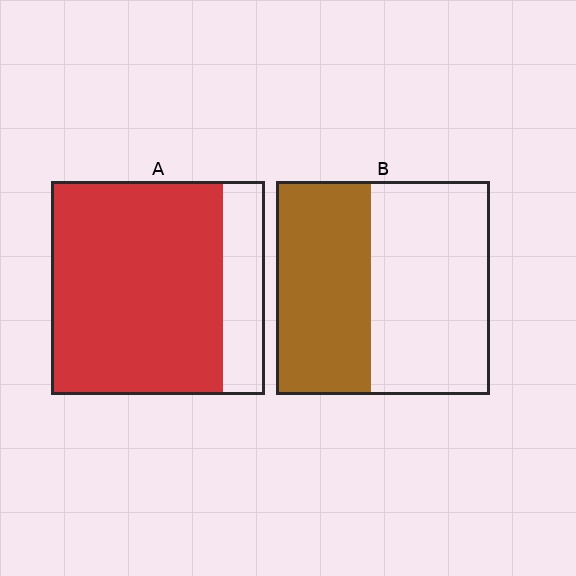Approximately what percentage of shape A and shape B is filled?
A is approximately 80% and B is approximately 45%.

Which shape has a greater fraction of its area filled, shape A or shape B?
Shape A.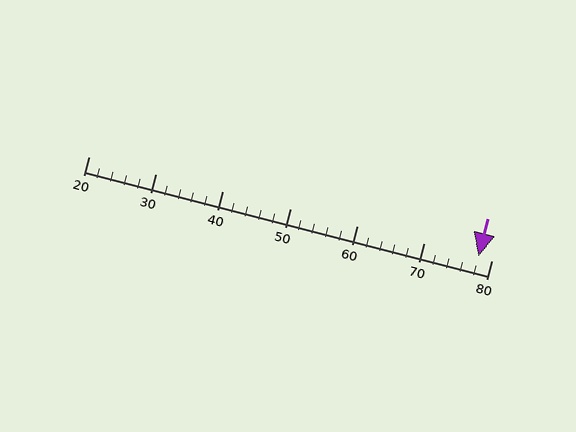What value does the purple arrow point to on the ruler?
The purple arrow points to approximately 78.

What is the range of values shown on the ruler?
The ruler shows values from 20 to 80.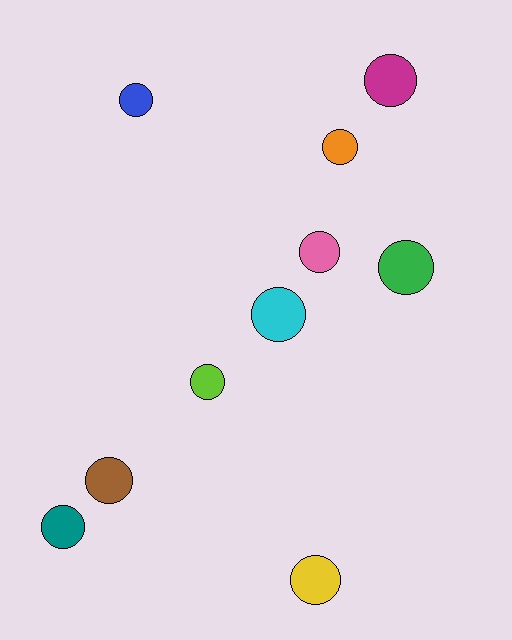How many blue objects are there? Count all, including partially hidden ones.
There is 1 blue object.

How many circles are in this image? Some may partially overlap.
There are 10 circles.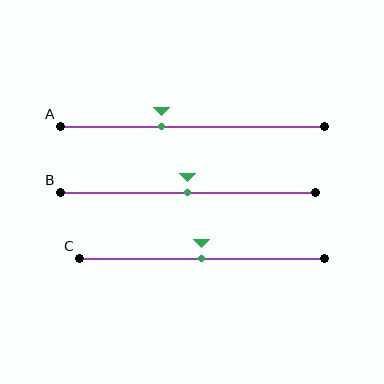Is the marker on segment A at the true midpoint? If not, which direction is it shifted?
No, the marker on segment A is shifted to the left by about 12% of the segment length.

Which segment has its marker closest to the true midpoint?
Segment B has its marker closest to the true midpoint.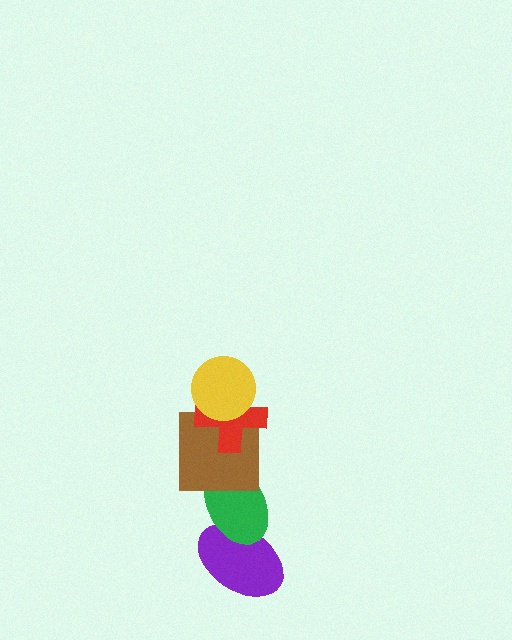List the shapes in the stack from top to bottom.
From top to bottom: the yellow circle, the red cross, the brown square, the green ellipse, the purple ellipse.